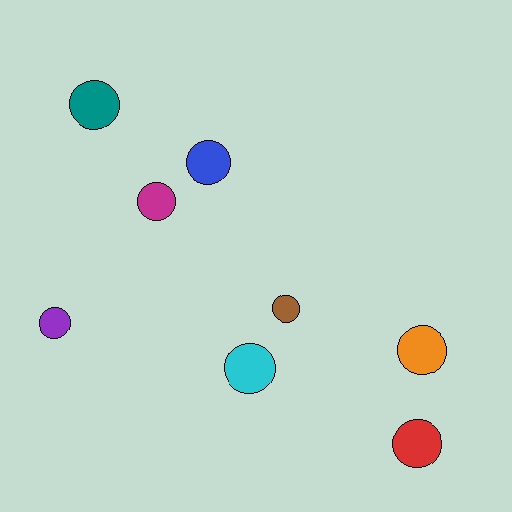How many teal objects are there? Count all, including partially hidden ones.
There is 1 teal object.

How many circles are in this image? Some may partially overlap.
There are 8 circles.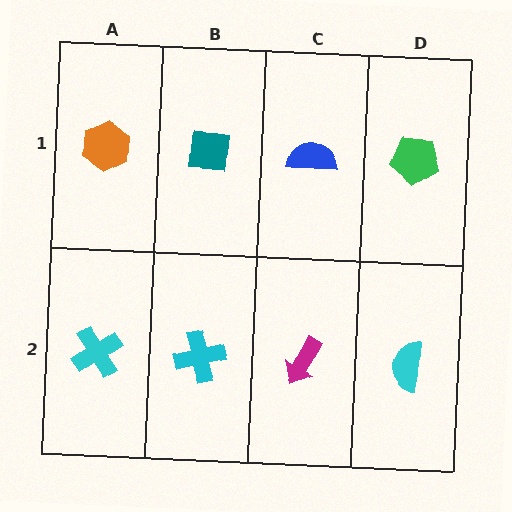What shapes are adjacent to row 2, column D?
A green pentagon (row 1, column D), a magenta arrow (row 2, column C).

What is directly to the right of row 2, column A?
A cyan cross.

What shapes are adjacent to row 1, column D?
A cyan semicircle (row 2, column D), a blue semicircle (row 1, column C).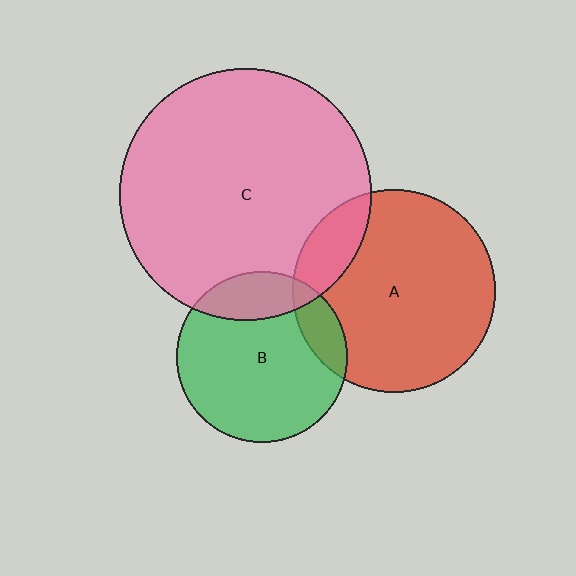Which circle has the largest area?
Circle C (pink).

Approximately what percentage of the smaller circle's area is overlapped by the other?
Approximately 15%.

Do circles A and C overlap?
Yes.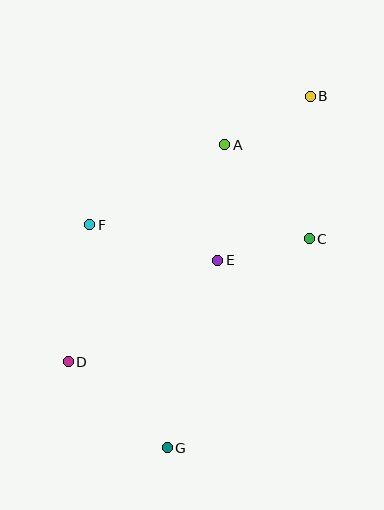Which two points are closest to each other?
Points C and E are closest to each other.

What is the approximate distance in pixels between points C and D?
The distance between C and D is approximately 271 pixels.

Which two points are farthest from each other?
Points B and G are farthest from each other.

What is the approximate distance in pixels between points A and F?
The distance between A and F is approximately 157 pixels.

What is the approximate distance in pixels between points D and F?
The distance between D and F is approximately 139 pixels.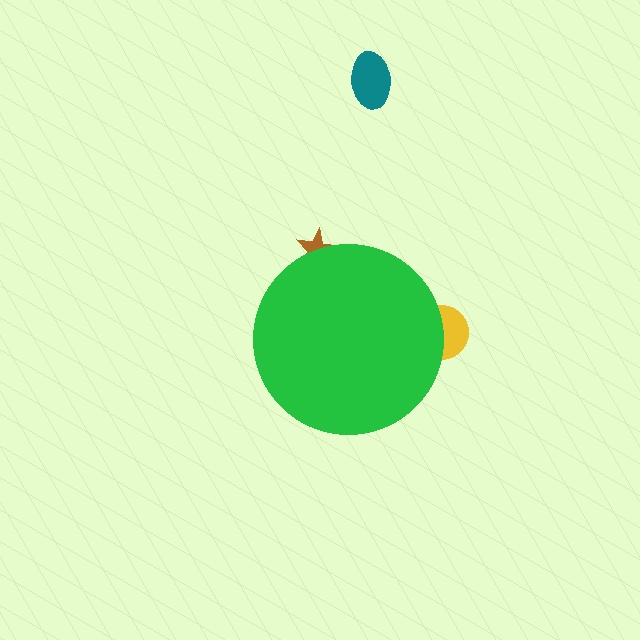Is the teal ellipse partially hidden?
No, the teal ellipse is fully visible.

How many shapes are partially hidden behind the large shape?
2 shapes are partially hidden.